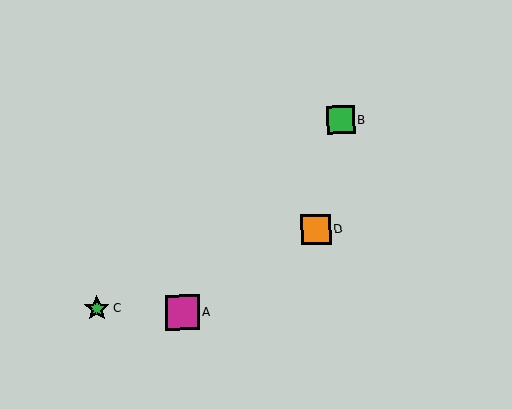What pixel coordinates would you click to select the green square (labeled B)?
Click at (341, 120) to select the green square B.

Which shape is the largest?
The magenta square (labeled A) is the largest.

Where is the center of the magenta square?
The center of the magenta square is at (182, 312).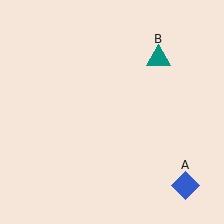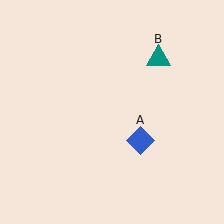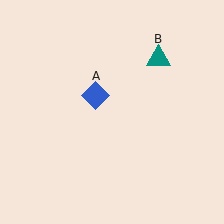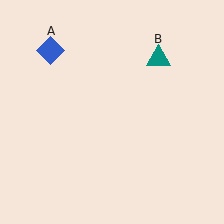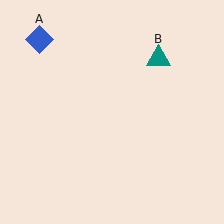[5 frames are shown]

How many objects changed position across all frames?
1 object changed position: blue diamond (object A).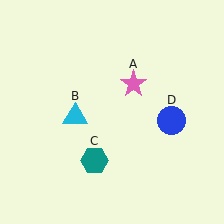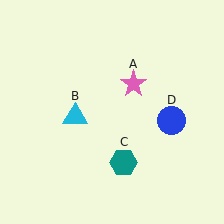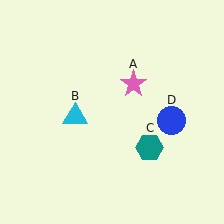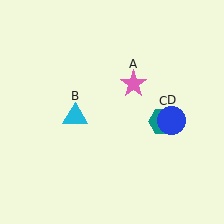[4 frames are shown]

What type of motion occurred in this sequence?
The teal hexagon (object C) rotated counterclockwise around the center of the scene.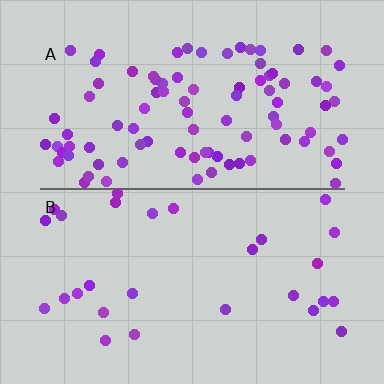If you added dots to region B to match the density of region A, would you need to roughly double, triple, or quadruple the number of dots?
Approximately triple.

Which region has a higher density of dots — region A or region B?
A (the top).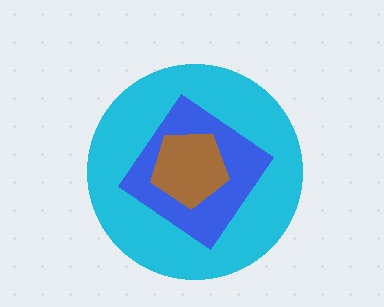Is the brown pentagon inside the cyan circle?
Yes.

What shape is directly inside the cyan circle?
The blue diamond.